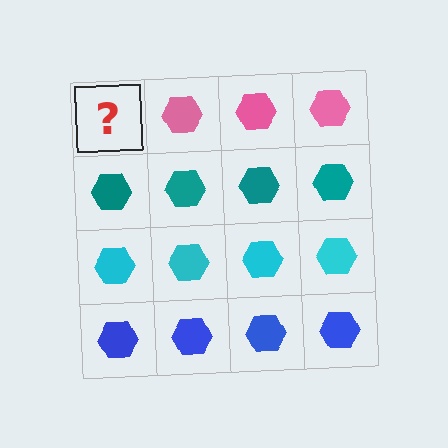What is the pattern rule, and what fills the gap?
The rule is that each row has a consistent color. The gap should be filled with a pink hexagon.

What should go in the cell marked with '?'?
The missing cell should contain a pink hexagon.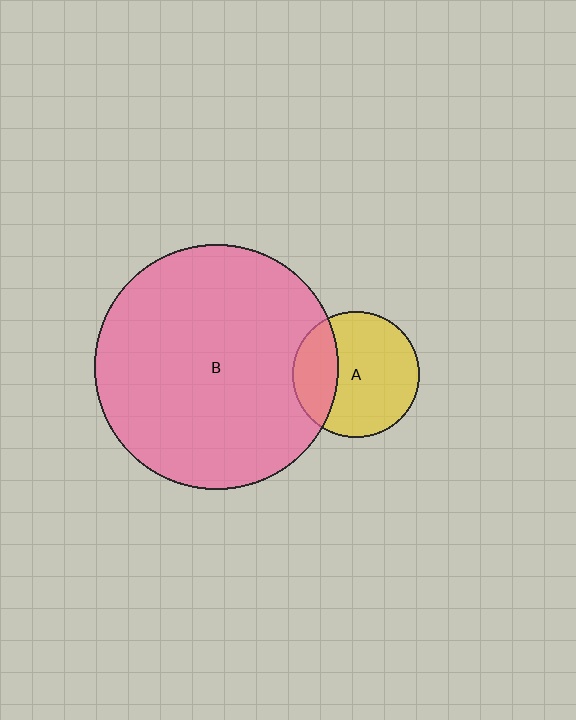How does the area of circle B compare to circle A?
Approximately 3.7 times.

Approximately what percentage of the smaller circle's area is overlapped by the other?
Approximately 30%.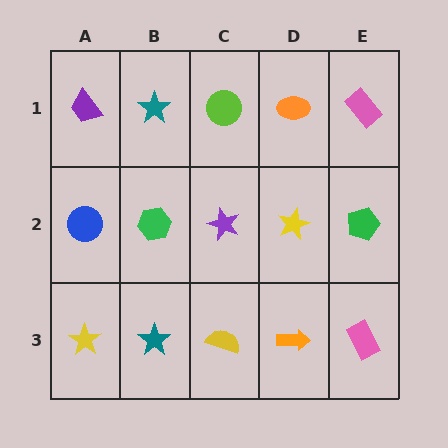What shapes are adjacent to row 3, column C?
A purple star (row 2, column C), a teal star (row 3, column B), an orange arrow (row 3, column D).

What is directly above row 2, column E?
A pink rectangle.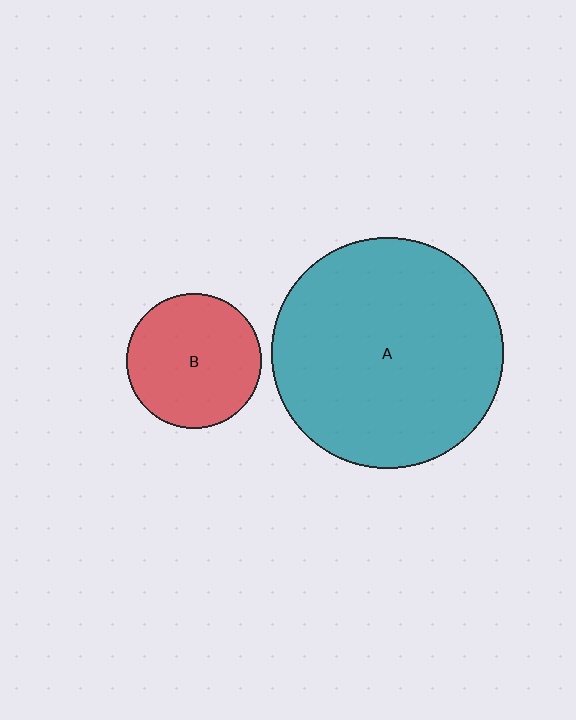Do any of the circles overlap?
No, none of the circles overlap.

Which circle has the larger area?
Circle A (teal).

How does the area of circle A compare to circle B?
Approximately 2.9 times.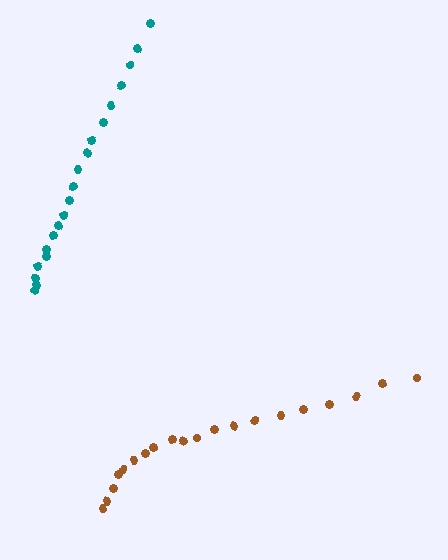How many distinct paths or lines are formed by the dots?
There are 2 distinct paths.